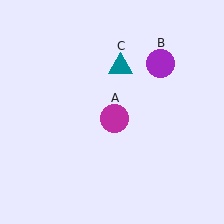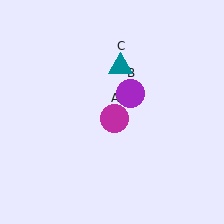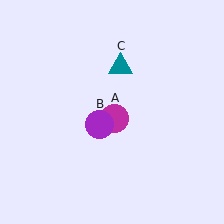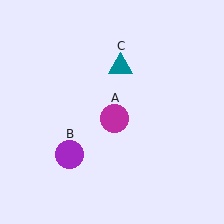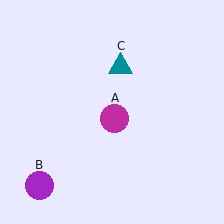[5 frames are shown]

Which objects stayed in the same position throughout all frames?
Magenta circle (object A) and teal triangle (object C) remained stationary.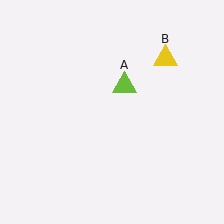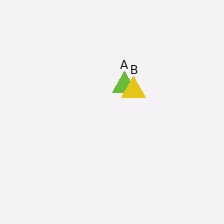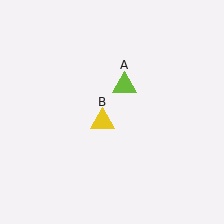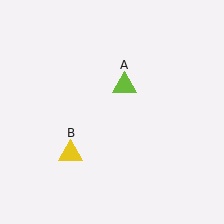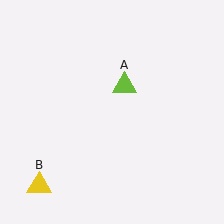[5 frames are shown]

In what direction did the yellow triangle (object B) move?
The yellow triangle (object B) moved down and to the left.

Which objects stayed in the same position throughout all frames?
Lime triangle (object A) remained stationary.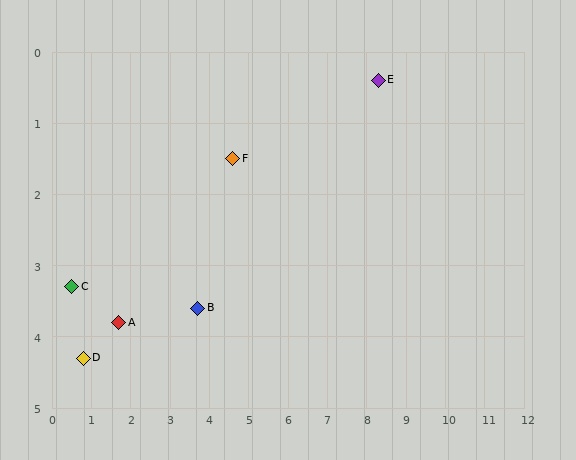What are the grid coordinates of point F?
Point F is at approximately (4.6, 1.5).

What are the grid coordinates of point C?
Point C is at approximately (0.5, 3.3).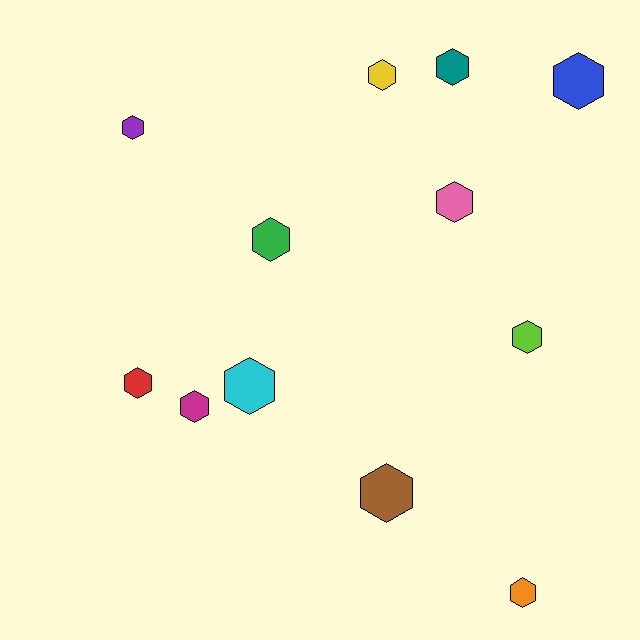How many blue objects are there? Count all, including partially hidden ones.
There is 1 blue object.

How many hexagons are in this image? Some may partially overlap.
There are 12 hexagons.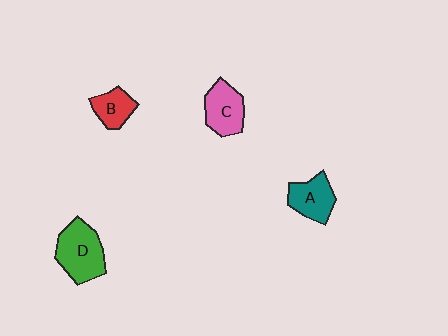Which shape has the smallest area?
Shape B (red).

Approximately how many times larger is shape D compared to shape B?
Approximately 1.8 times.